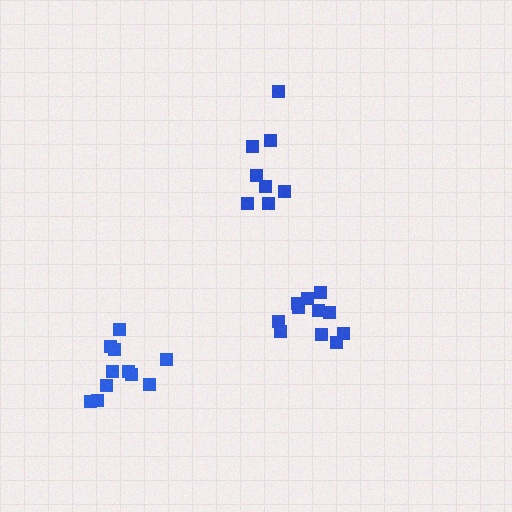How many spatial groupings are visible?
There are 3 spatial groupings.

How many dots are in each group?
Group 1: 8 dots, Group 2: 11 dots, Group 3: 11 dots (30 total).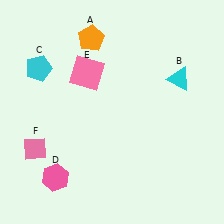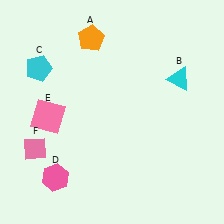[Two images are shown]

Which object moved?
The pink square (E) moved down.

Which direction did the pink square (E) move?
The pink square (E) moved down.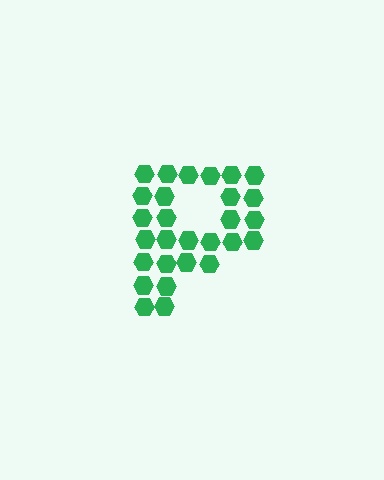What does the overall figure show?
The overall figure shows the letter P.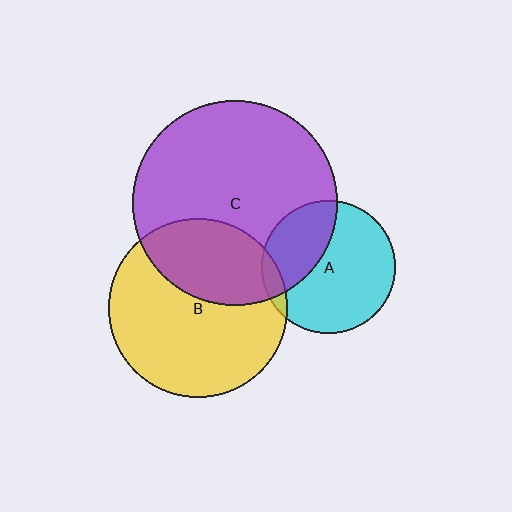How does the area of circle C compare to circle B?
Approximately 1.3 times.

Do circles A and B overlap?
Yes.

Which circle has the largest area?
Circle C (purple).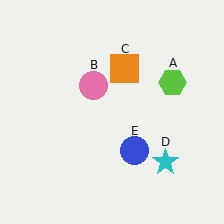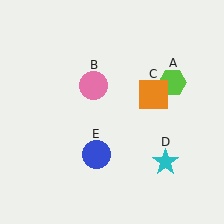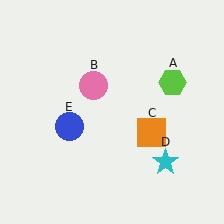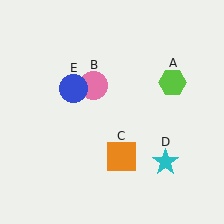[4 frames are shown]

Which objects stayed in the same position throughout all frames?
Lime hexagon (object A) and pink circle (object B) and cyan star (object D) remained stationary.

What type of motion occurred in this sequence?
The orange square (object C), blue circle (object E) rotated clockwise around the center of the scene.